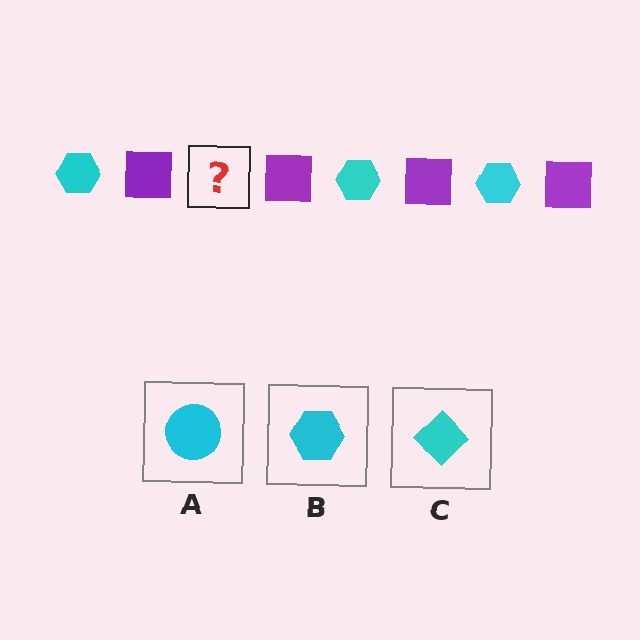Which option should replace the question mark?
Option B.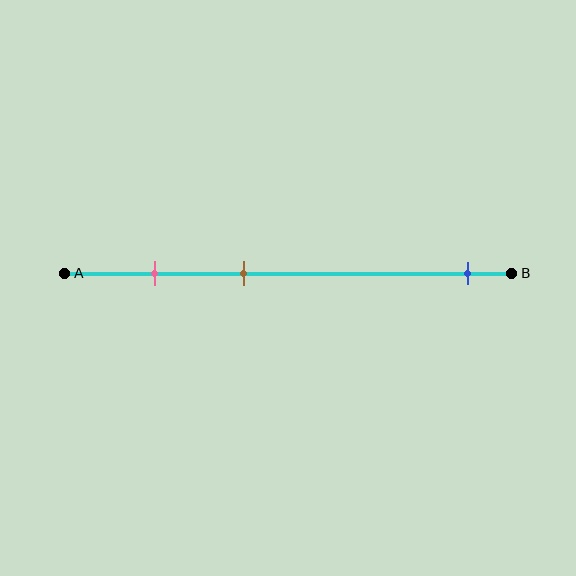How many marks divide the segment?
There are 3 marks dividing the segment.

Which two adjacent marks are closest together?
The pink and brown marks are the closest adjacent pair.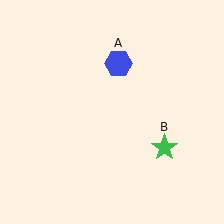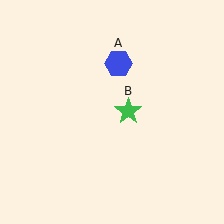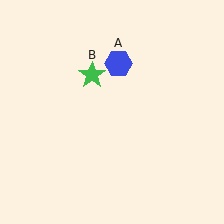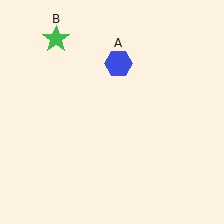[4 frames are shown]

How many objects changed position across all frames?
1 object changed position: green star (object B).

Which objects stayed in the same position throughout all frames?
Blue hexagon (object A) remained stationary.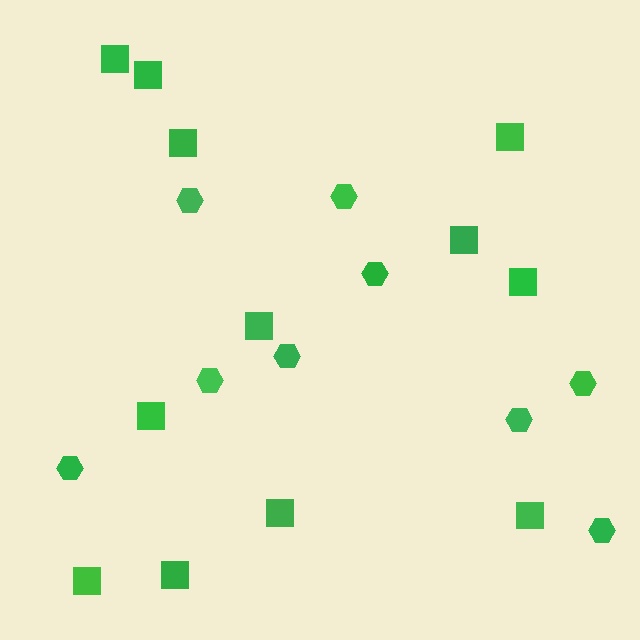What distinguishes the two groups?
There are 2 groups: one group of hexagons (9) and one group of squares (12).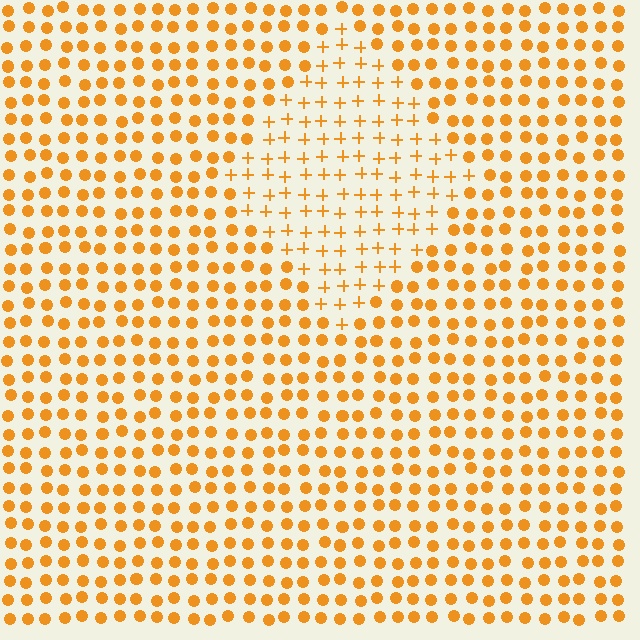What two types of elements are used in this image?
The image uses plus signs inside the diamond region and circles outside it.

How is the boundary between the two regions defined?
The boundary is defined by a change in element shape: plus signs inside vs. circles outside. All elements share the same color and spacing.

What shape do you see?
I see a diamond.